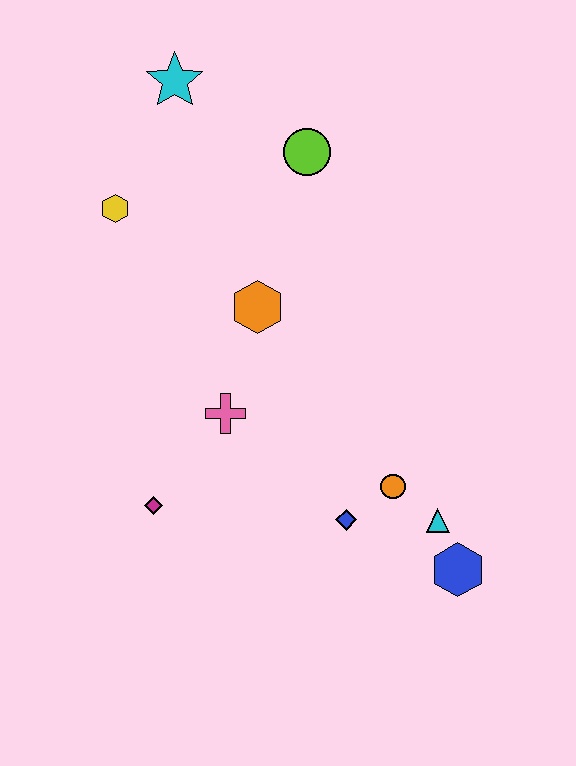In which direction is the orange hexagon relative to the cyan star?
The orange hexagon is below the cyan star.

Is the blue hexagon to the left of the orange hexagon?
No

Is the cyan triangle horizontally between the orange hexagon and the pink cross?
No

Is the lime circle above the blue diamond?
Yes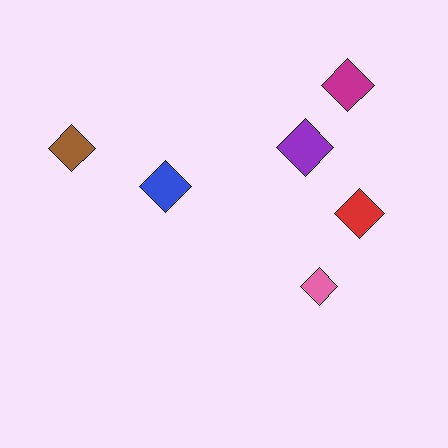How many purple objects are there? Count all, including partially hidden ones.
There is 1 purple object.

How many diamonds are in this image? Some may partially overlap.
There are 6 diamonds.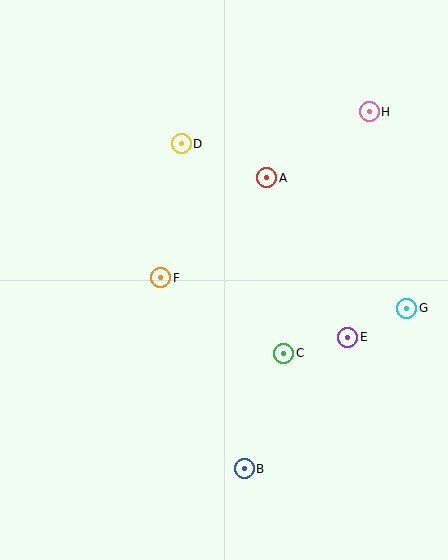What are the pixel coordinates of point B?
Point B is at (244, 469).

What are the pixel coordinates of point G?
Point G is at (407, 308).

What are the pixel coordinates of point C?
Point C is at (284, 353).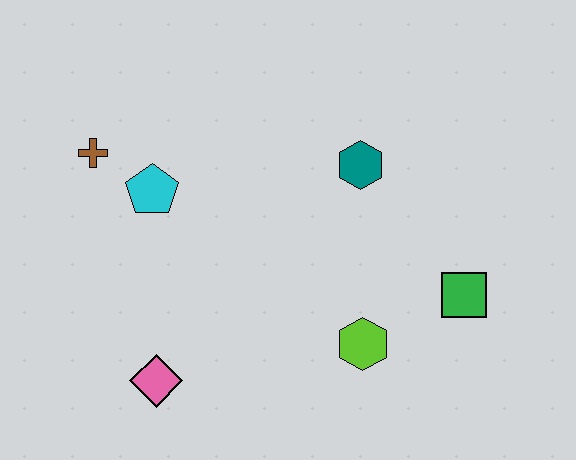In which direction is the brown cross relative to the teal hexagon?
The brown cross is to the left of the teal hexagon.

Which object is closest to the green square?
The lime hexagon is closest to the green square.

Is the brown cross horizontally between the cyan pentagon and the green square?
No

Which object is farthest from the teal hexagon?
The pink diamond is farthest from the teal hexagon.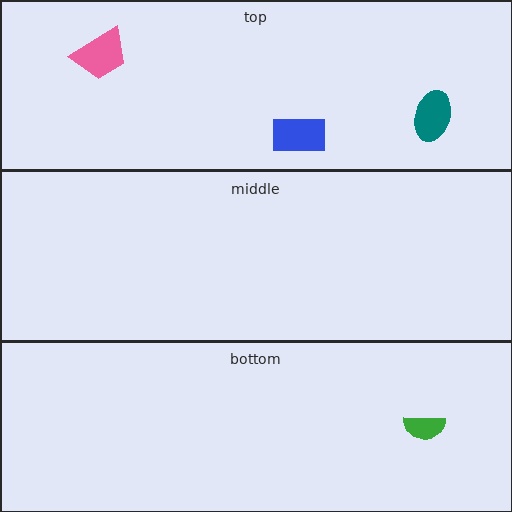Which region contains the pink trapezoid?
The top region.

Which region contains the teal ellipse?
The top region.